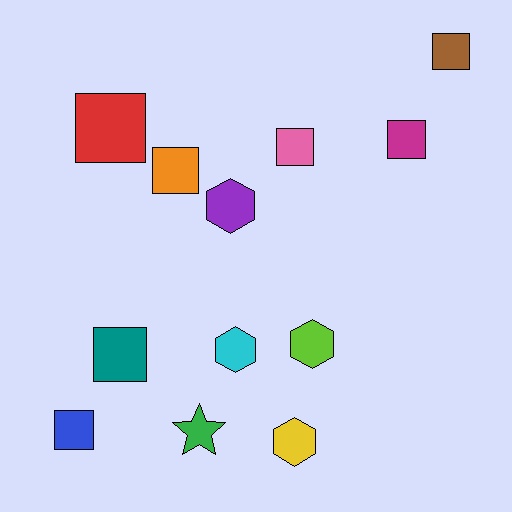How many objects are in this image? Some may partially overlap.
There are 12 objects.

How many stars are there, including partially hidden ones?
There is 1 star.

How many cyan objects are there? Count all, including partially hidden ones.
There is 1 cyan object.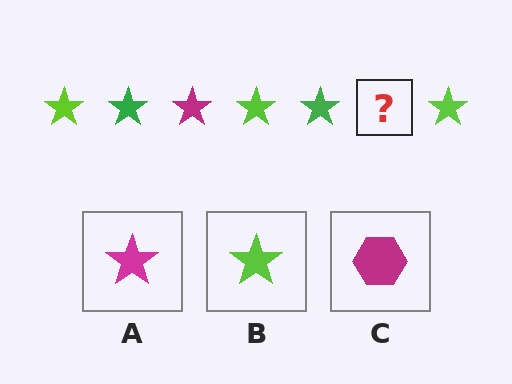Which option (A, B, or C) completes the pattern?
A.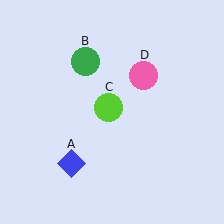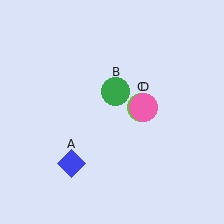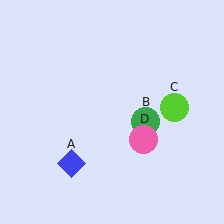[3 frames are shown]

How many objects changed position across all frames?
3 objects changed position: green circle (object B), lime circle (object C), pink circle (object D).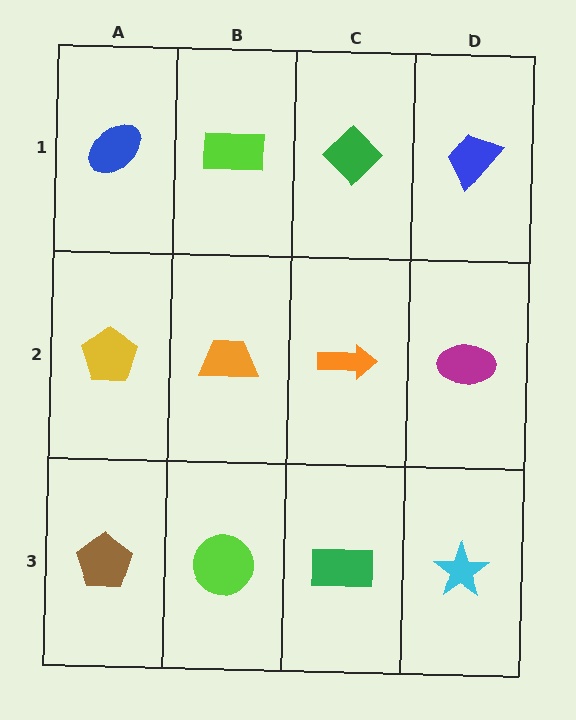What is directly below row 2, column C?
A green rectangle.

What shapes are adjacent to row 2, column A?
A blue ellipse (row 1, column A), a brown pentagon (row 3, column A), an orange trapezoid (row 2, column B).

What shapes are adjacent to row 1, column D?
A magenta ellipse (row 2, column D), a green diamond (row 1, column C).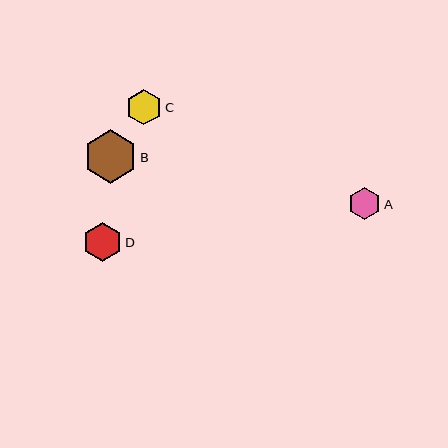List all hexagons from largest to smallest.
From largest to smallest: B, D, C, A.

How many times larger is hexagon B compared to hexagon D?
Hexagon B is approximately 1.4 times the size of hexagon D.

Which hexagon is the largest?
Hexagon B is the largest with a size of approximately 53 pixels.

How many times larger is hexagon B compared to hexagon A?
Hexagon B is approximately 1.7 times the size of hexagon A.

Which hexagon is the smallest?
Hexagon A is the smallest with a size of approximately 32 pixels.